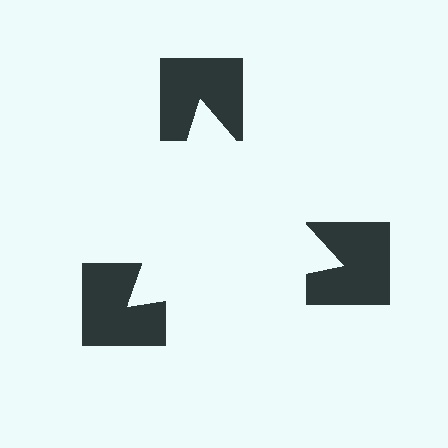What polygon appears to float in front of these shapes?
An illusory triangle — its edges are inferred from the aligned wedge cuts in the notched squares, not physically drawn.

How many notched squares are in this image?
There are 3 — one at each vertex of the illusory triangle.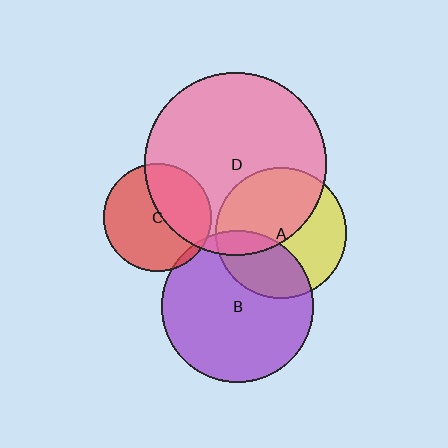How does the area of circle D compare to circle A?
Approximately 1.9 times.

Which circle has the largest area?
Circle D (pink).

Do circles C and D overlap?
Yes.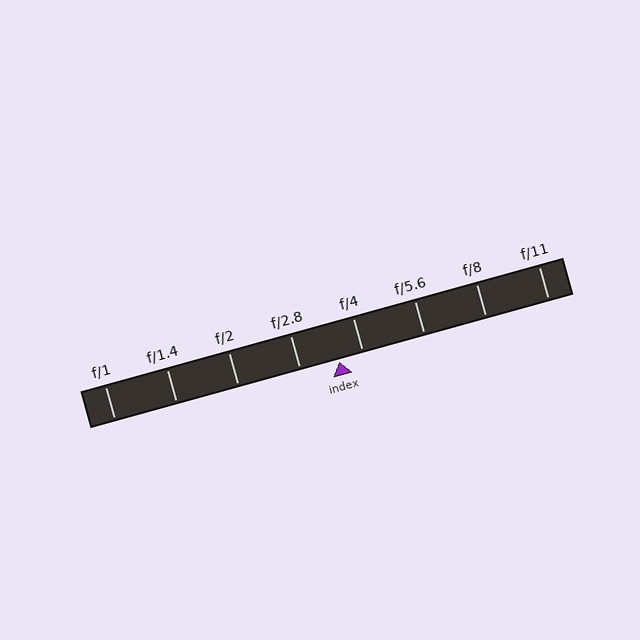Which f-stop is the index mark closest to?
The index mark is closest to f/4.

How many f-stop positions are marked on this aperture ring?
There are 8 f-stop positions marked.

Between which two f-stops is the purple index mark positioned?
The index mark is between f/2.8 and f/4.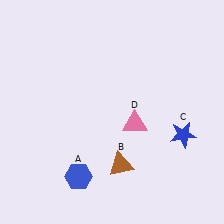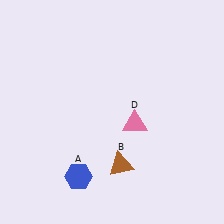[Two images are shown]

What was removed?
The blue star (C) was removed in Image 2.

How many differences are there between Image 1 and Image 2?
There is 1 difference between the two images.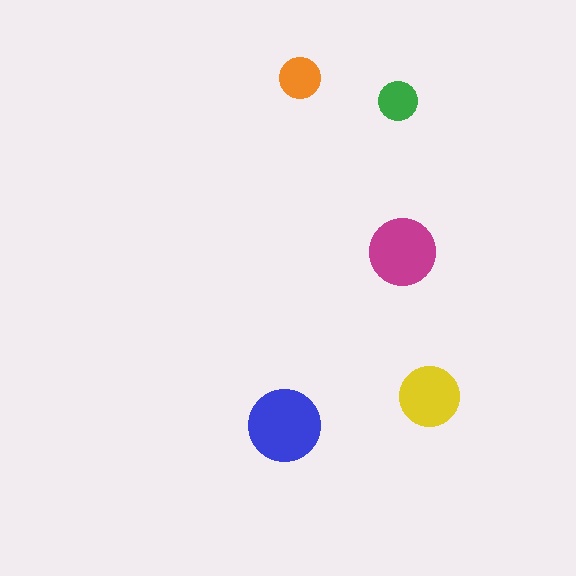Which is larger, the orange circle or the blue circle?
The blue one.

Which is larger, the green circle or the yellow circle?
The yellow one.